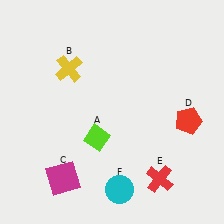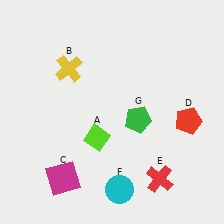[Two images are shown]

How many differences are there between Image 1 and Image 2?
There is 1 difference between the two images.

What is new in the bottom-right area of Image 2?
A green pentagon (G) was added in the bottom-right area of Image 2.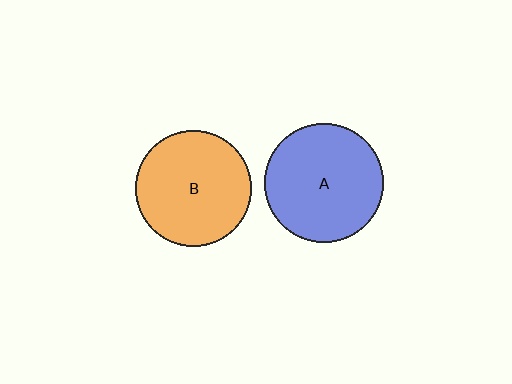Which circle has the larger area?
Circle A (blue).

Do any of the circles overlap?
No, none of the circles overlap.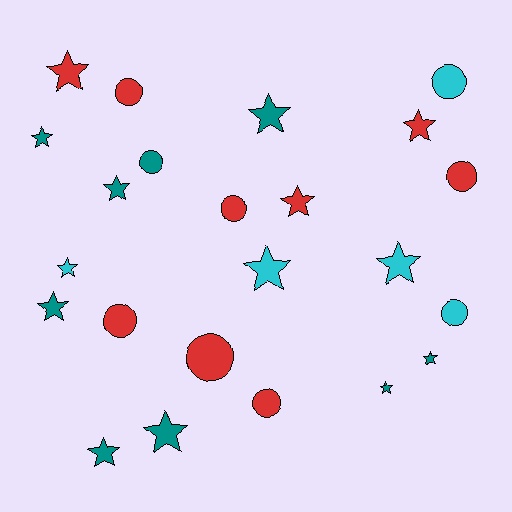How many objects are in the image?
There are 23 objects.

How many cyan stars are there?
There are 3 cyan stars.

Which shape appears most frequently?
Star, with 14 objects.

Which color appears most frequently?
Red, with 9 objects.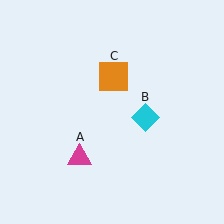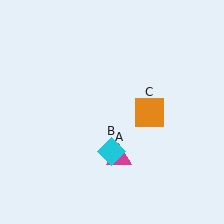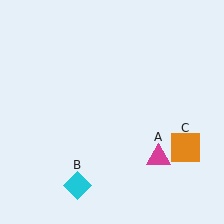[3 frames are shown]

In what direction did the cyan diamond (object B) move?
The cyan diamond (object B) moved down and to the left.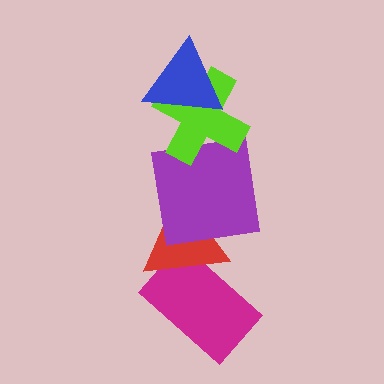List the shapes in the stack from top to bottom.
From top to bottom: the blue triangle, the lime cross, the purple square, the red triangle, the magenta rectangle.